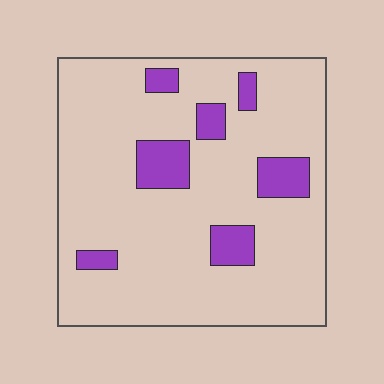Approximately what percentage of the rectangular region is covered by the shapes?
Approximately 15%.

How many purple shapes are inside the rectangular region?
7.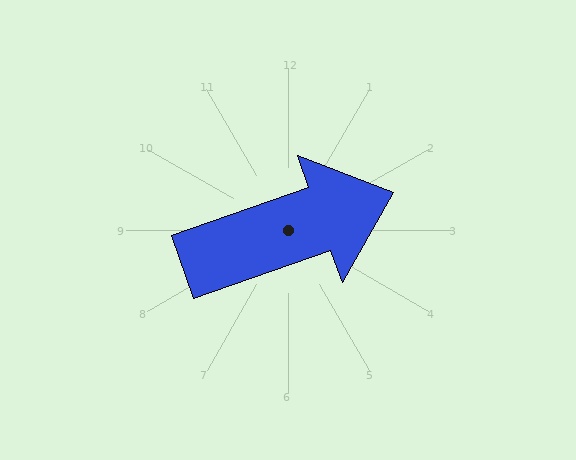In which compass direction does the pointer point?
East.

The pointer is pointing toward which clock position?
Roughly 2 o'clock.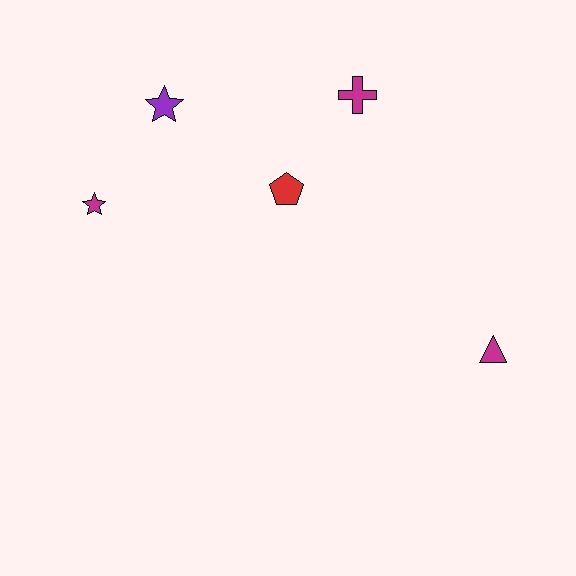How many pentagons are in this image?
There is 1 pentagon.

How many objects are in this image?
There are 5 objects.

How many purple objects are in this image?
There is 1 purple object.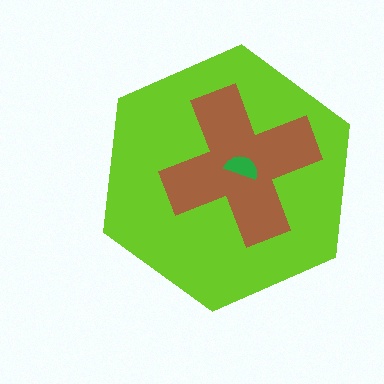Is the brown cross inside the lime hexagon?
Yes.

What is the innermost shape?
The green semicircle.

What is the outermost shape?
The lime hexagon.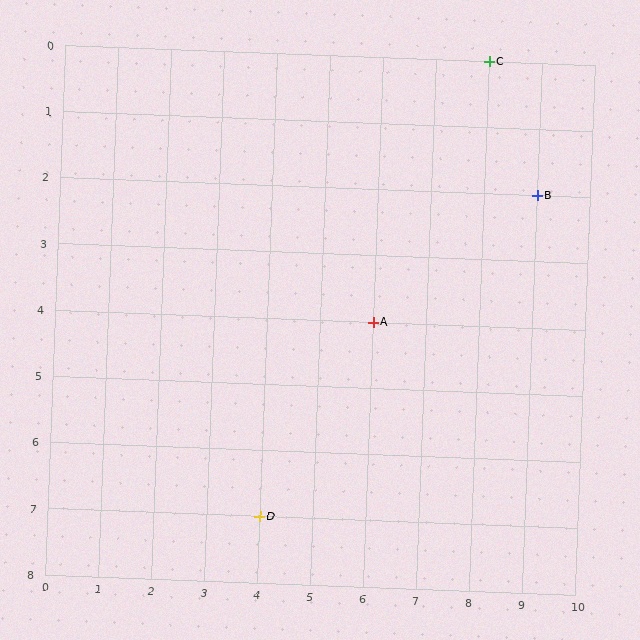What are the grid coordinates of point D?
Point D is at grid coordinates (4, 7).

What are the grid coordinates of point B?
Point B is at grid coordinates (9, 2).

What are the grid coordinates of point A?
Point A is at grid coordinates (6, 4).